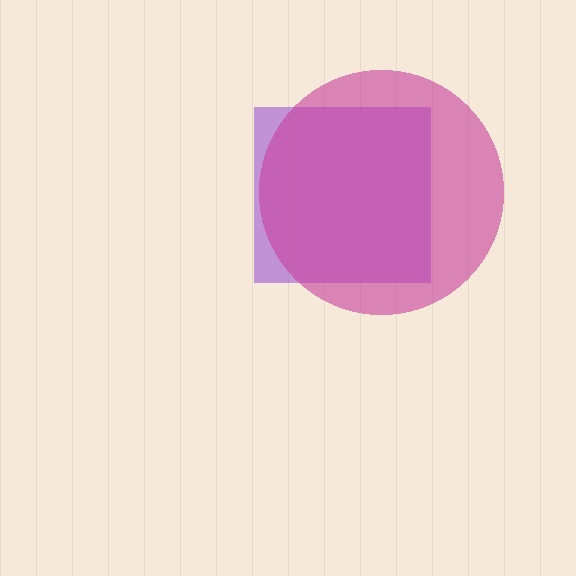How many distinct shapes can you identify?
There are 2 distinct shapes: a purple square, a magenta circle.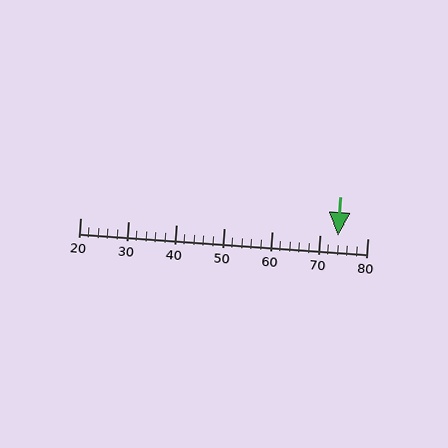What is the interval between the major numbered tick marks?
The major tick marks are spaced 10 units apart.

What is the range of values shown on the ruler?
The ruler shows values from 20 to 80.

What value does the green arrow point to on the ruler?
The green arrow points to approximately 74.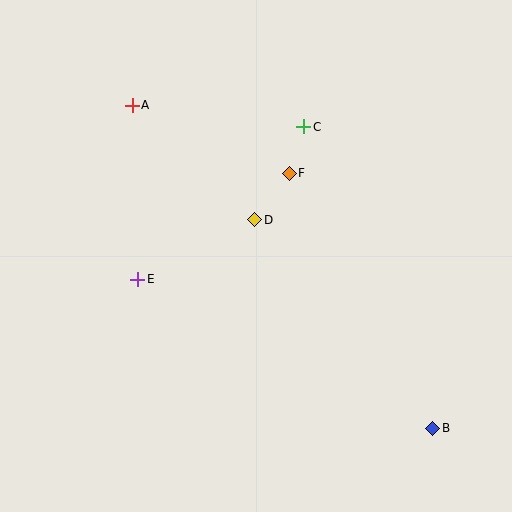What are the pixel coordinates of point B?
Point B is at (433, 428).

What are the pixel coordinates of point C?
Point C is at (304, 127).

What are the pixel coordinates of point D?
Point D is at (255, 220).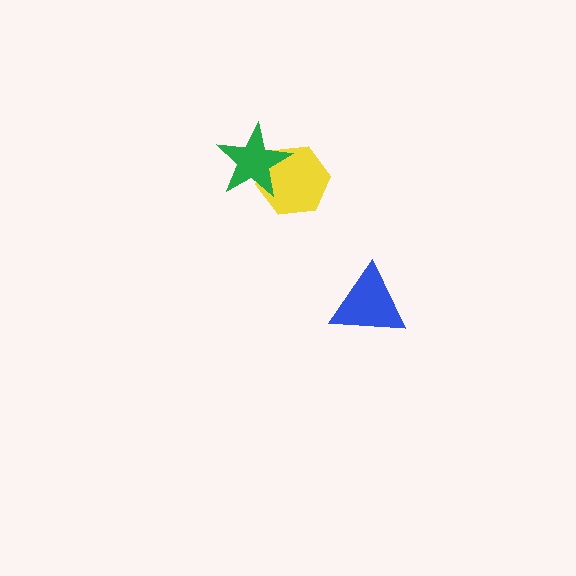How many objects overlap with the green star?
1 object overlaps with the green star.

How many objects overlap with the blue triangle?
0 objects overlap with the blue triangle.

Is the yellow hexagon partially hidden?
Yes, it is partially covered by another shape.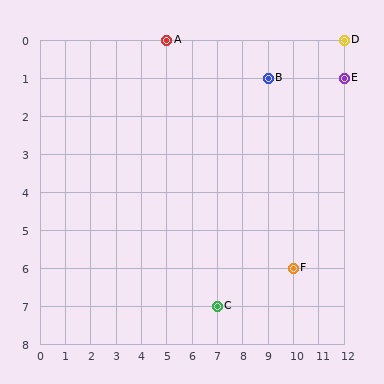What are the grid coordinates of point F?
Point F is at grid coordinates (10, 6).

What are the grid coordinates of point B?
Point B is at grid coordinates (9, 1).